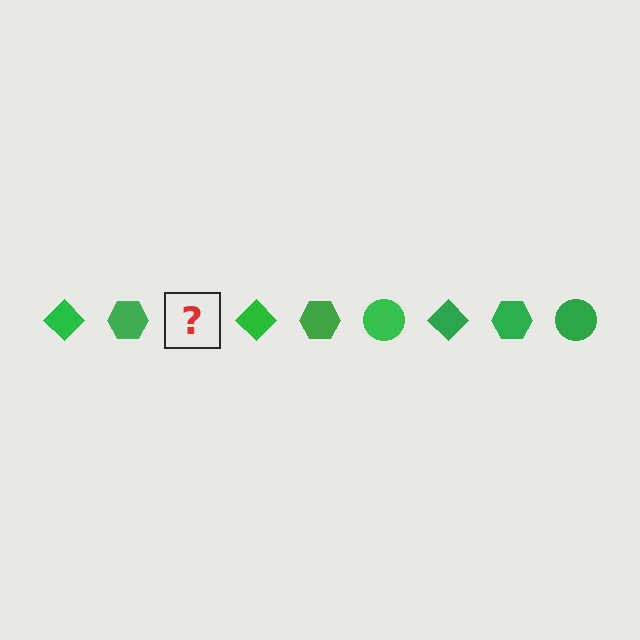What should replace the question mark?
The question mark should be replaced with a green circle.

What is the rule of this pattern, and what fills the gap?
The rule is that the pattern cycles through diamond, hexagon, circle shapes in green. The gap should be filled with a green circle.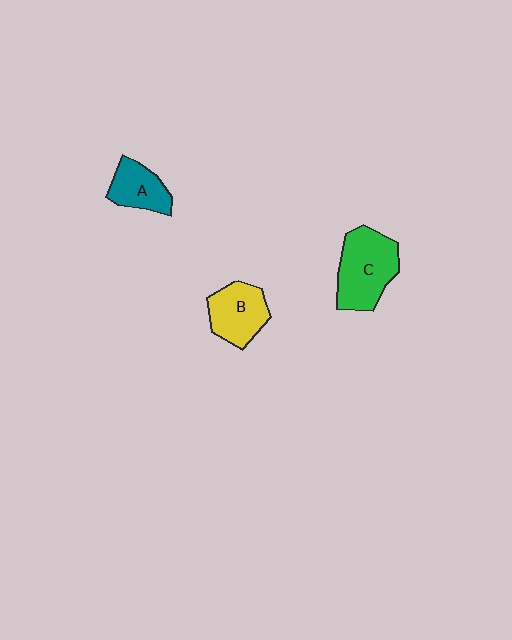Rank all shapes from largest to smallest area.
From largest to smallest: C (green), B (yellow), A (teal).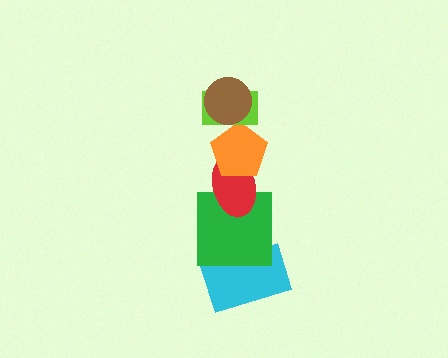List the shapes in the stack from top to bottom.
From top to bottom: the brown circle, the lime rectangle, the orange pentagon, the red ellipse, the green square, the cyan rectangle.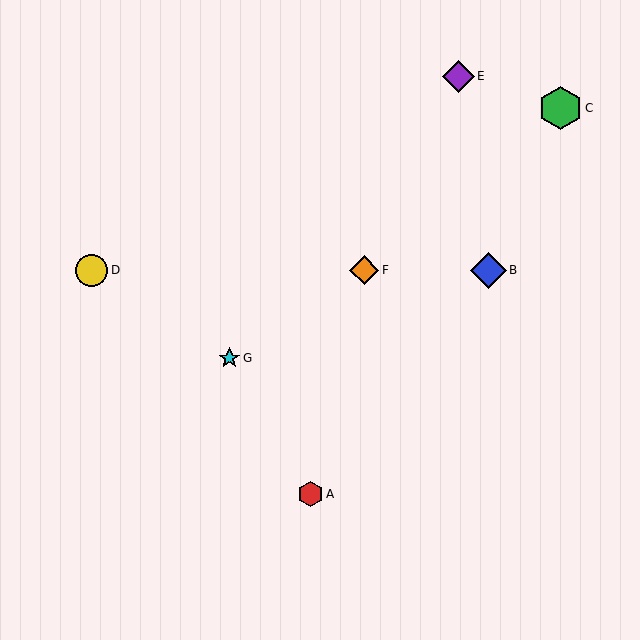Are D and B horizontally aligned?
Yes, both are at y≈270.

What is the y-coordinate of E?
Object E is at y≈76.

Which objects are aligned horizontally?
Objects B, D, F are aligned horizontally.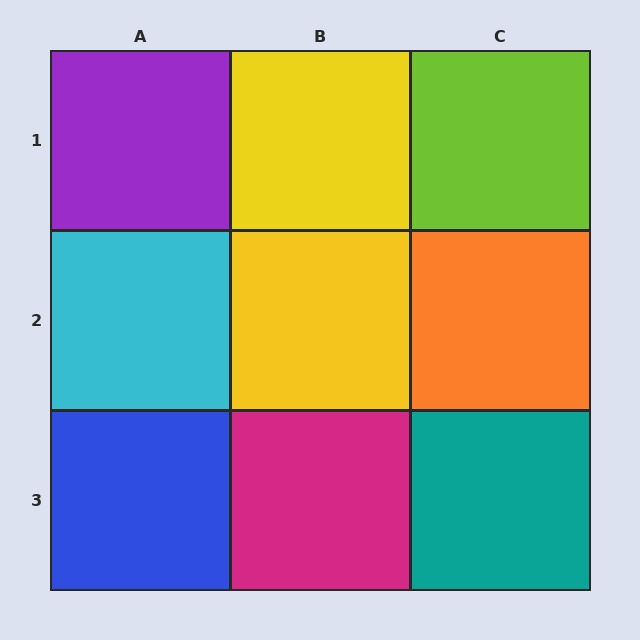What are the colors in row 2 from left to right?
Cyan, yellow, orange.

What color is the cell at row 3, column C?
Teal.